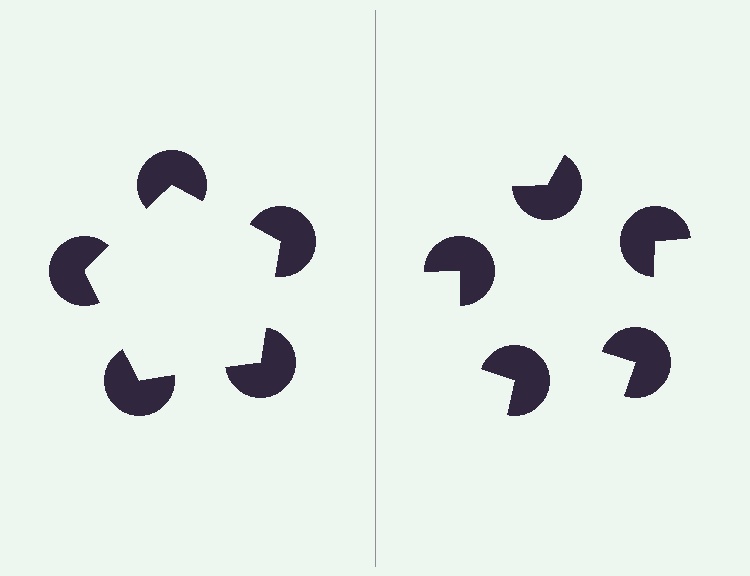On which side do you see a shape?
An illusory pentagon appears on the left side. On the right side the wedge cuts are rotated, so no coherent shape forms.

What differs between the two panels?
The pac-man discs are positioned identically on both sides; only the wedge orientations differ. On the left they align to a pentagon; on the right they are misaligned.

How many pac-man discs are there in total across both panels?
10 — 5 on each side.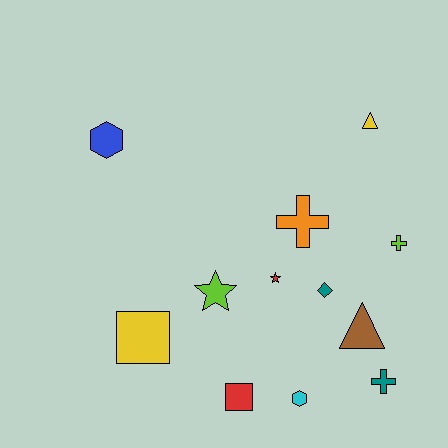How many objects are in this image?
There are 12 objects.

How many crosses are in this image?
There are 3 crosses.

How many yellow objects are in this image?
There are 2 yellow objects.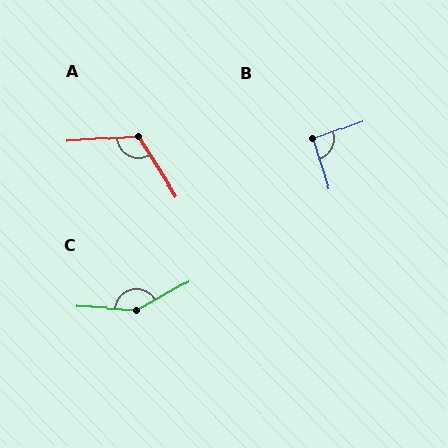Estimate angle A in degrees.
Approximately 118 degrees.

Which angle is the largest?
C, at approximately 147 degrees.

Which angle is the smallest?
B, at approximately 93 degrees.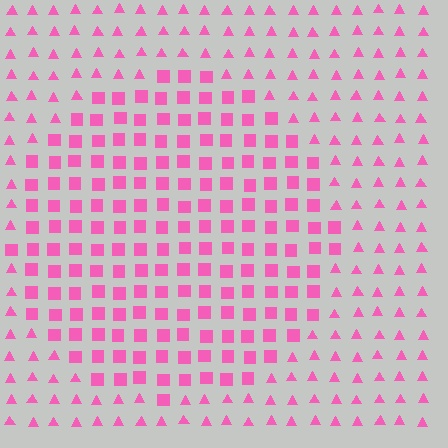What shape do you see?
I see a circle.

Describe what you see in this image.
The image is filled with small pink elements arranged in a uniform grid. A circle-shaped region contains squares, while the surrounding area contains triangles. The boundary is defined purely by the change in element shape.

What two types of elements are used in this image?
The image uses squares inside the circle region and triangles outside it.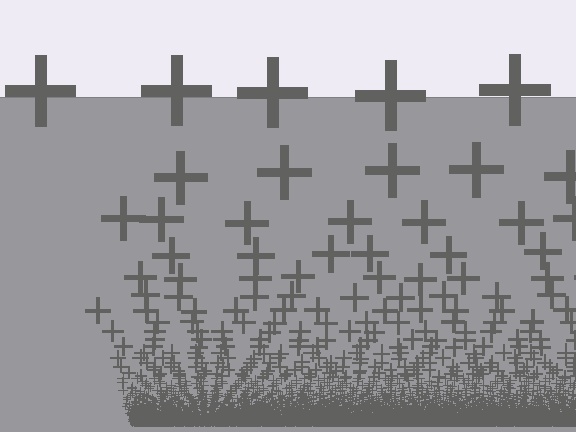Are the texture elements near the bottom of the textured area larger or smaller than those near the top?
Smaller. The gradient is inverted — elements near the bottom are smaller and denser.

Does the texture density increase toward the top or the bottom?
Density increases toward the bottom.